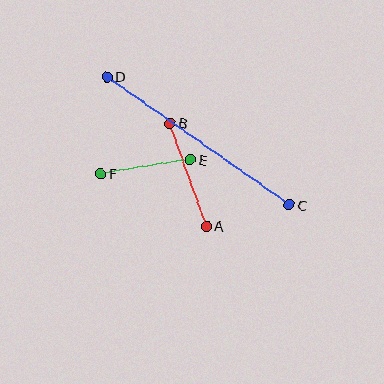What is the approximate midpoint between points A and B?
The midpoint is at approximately (188, 175) pixels.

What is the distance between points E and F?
The distance is approximately 91 pixels.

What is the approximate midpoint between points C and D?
The midpoint is at approximately (198, 141) pixels.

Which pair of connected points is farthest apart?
Points C and D are farthest apart.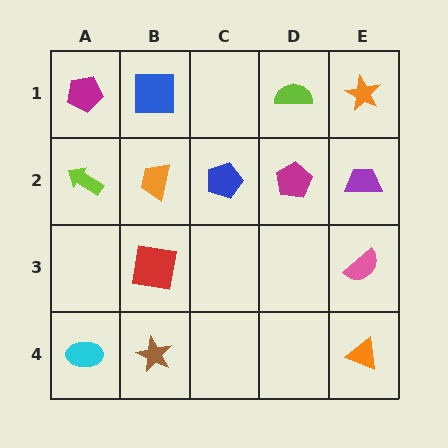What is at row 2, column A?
A lime arrow.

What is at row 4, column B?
A brown star.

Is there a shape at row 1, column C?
No, that cell is empty.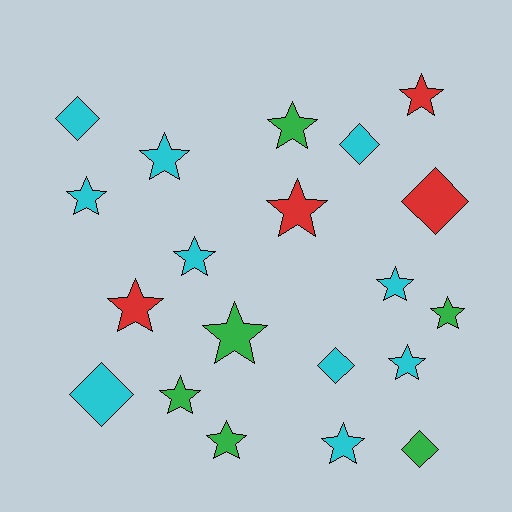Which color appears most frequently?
Cyan, with 10 objects.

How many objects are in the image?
There are 20 objects.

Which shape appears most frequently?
Star, with 14 objects.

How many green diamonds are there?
There is 1 green diamond.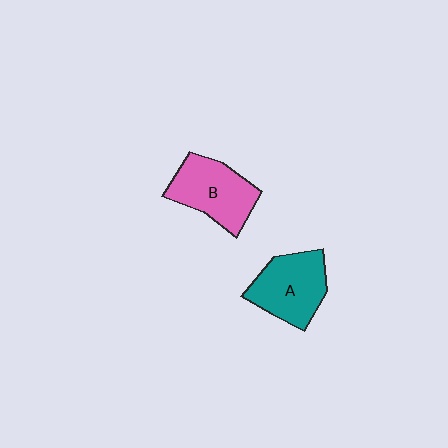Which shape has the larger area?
Shape A (teal).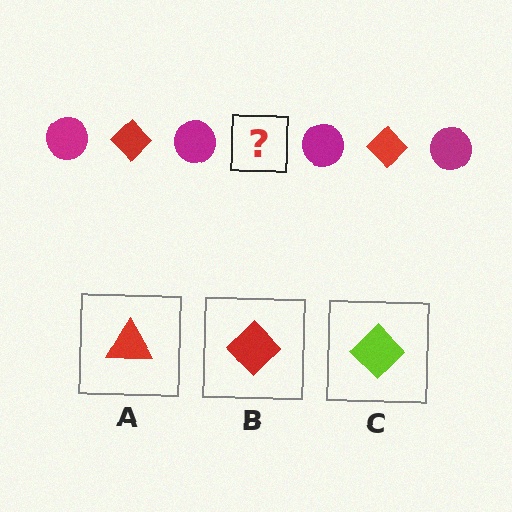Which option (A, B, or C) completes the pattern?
B.